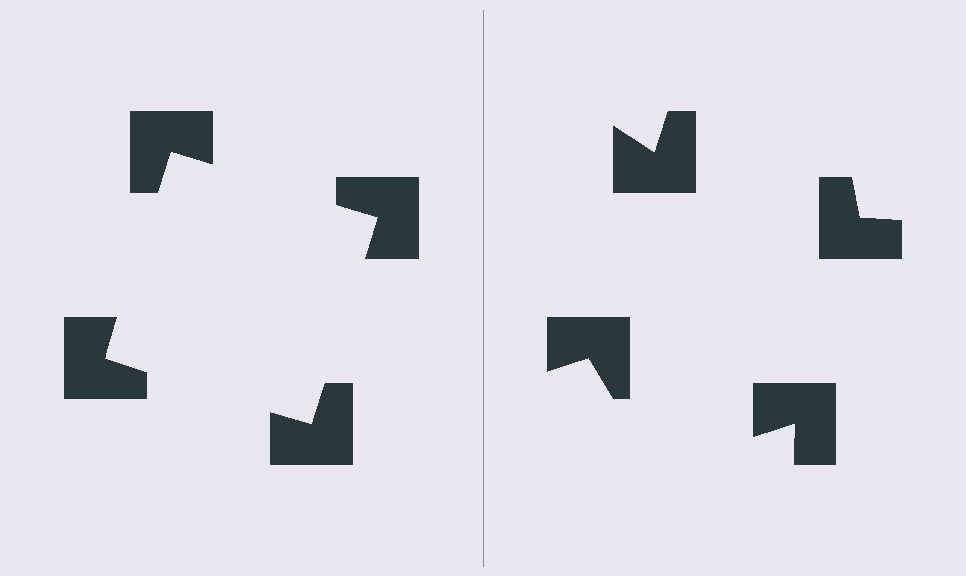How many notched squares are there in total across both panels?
8 — 4 on each side.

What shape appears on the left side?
An illusory square.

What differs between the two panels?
The notched squares are positioned identically on both sides; only the wedge orientations differ. On the left they align to a square; on the right they are misaligned.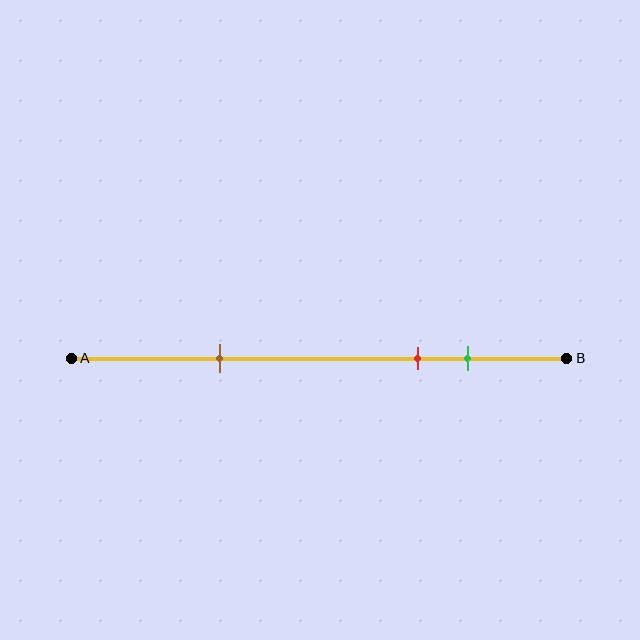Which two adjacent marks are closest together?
The red and green marks are the closest adjacent pair.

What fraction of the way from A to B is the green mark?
The green mark is approximately 80% (0.8) of the way from A to B.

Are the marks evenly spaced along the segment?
No, the marks are not evenly spaced.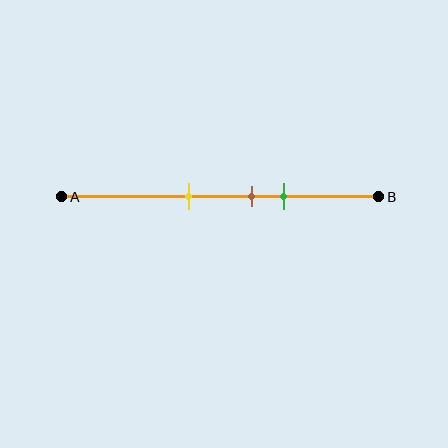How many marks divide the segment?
There are 3 marks dividing the segment.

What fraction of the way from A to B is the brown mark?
The brown mark is approximately 60% (0.6) of the way from A to B.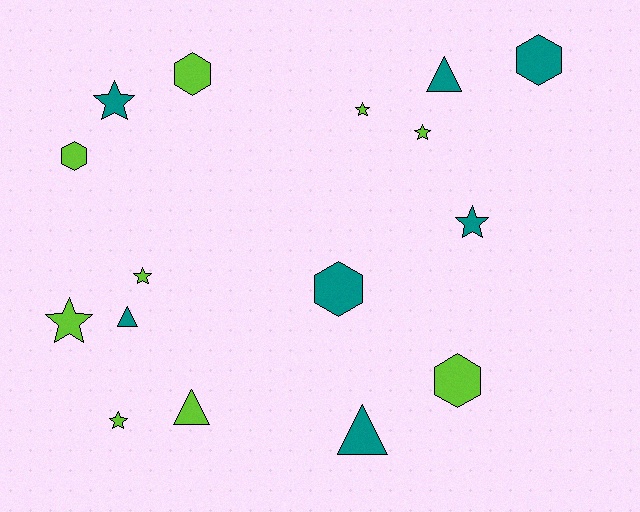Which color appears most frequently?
Lime, with 9 objects.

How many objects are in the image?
There are 16 objects.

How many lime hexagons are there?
There are 3 lime hexagons.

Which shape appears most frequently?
Star, with 7 objects.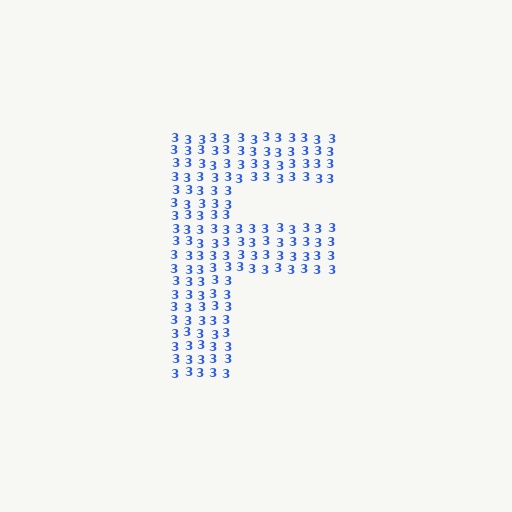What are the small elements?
The small elements are digit 3's.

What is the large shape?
The large shape is the letter F.